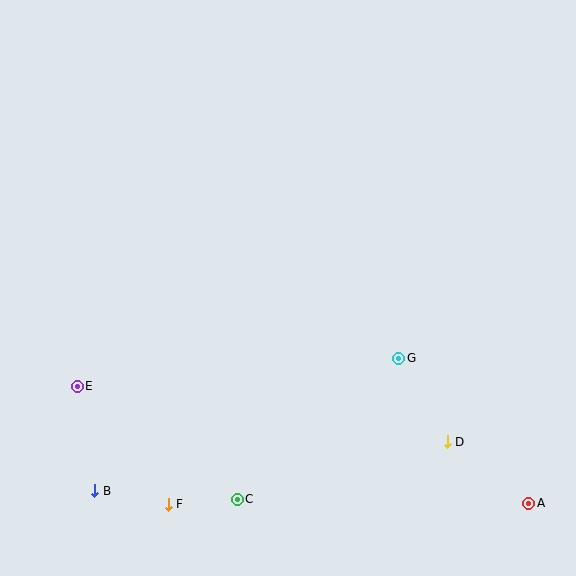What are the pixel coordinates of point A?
Point A is at (529, 503).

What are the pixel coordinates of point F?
Point F is at (168, 504).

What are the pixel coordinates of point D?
Point D is at (447, 442).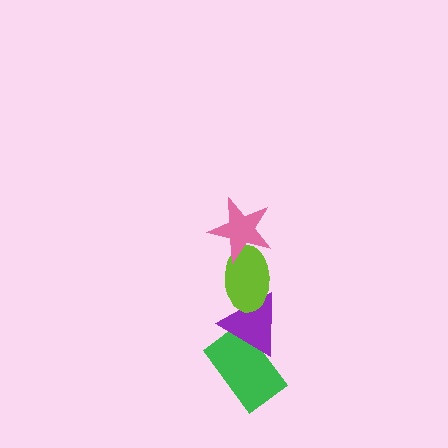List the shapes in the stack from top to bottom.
From top to bottom: the pink star, the lime ellipse, the purple triangle, the green rectangle.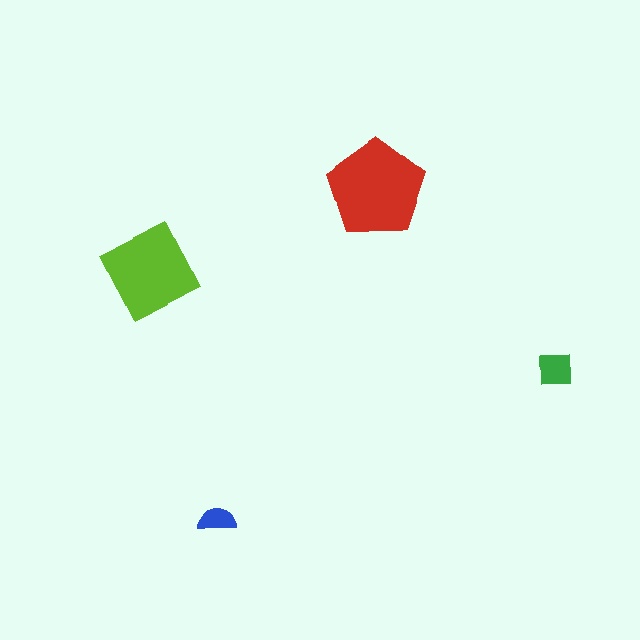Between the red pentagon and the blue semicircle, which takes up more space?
The red pentagon.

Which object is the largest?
The red pentagon.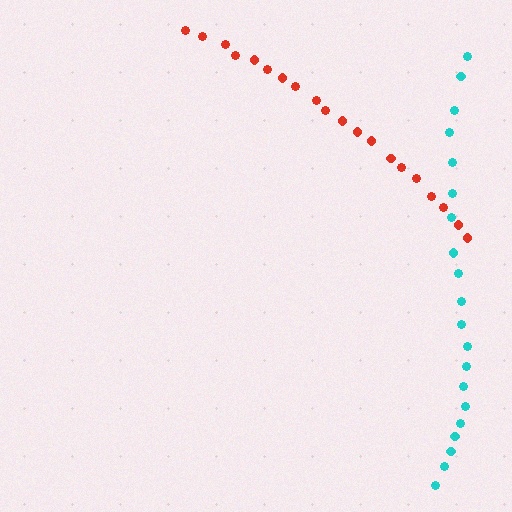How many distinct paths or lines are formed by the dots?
There are 2 distinct paths.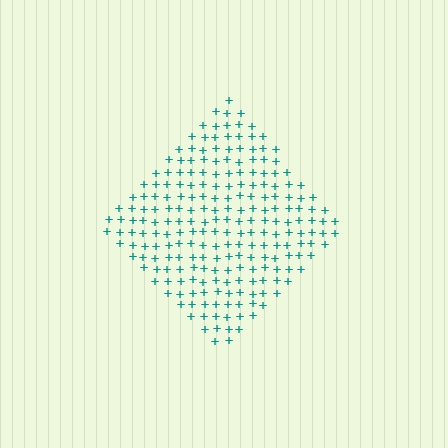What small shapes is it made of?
It is made of small plus signs.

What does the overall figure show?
The overall figure shows a diamond.